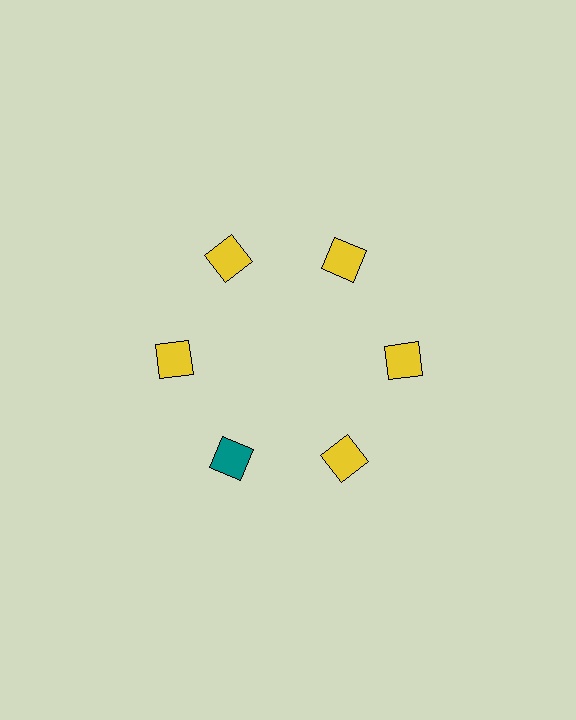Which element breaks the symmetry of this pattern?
The teal diamond at roughly the 7 o'clock position breaks the symmetry. All other shapes are yellow diamonds.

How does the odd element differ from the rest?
It has a different color: teal instead of yellow.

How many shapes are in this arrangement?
There are 6 shapes arranged in a ring pattern.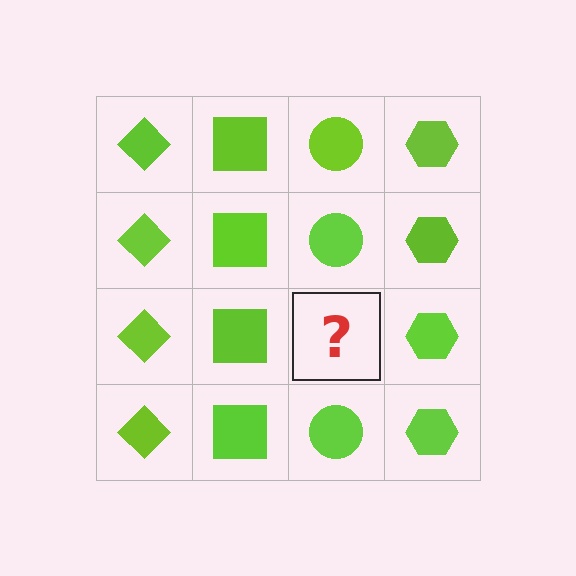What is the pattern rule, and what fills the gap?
The rule is that each column has a consistent shape. The gap should be filled with a lime circle.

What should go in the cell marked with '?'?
The missing cell should contain a lime circle.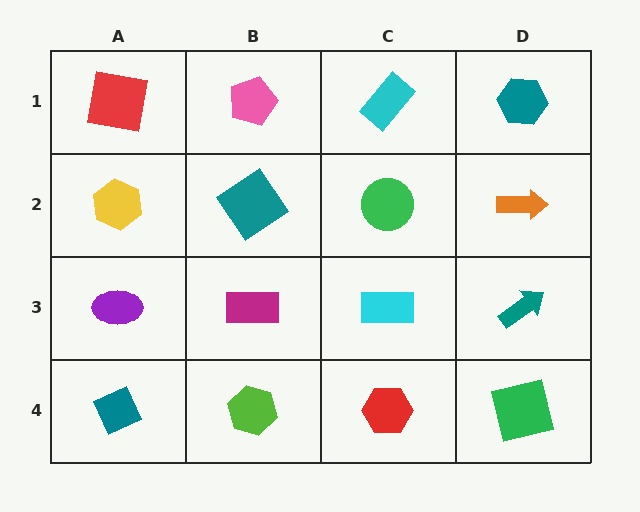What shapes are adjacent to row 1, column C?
A green circle (row 2, column C), a pink pentagon (row 1, column B), a teal hexagon (row 1, column D).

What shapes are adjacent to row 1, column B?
A teal diamond (row 2, column B), a red square (row 1, column A), a cyan rectangle (row 1, column C).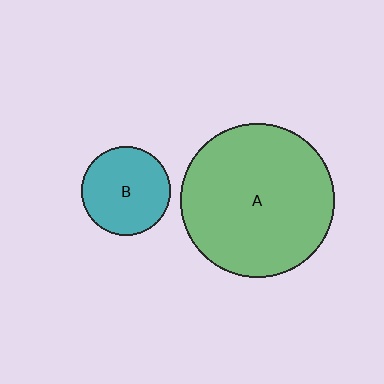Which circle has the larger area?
Circle A (green).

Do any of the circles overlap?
No, none of the circles overlap.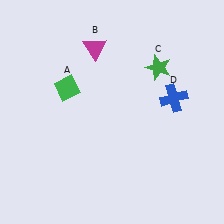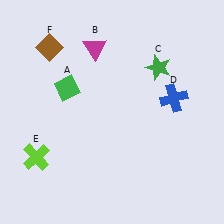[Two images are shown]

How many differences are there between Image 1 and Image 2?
There are 2 differences between the two images.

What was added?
A lime cross (E), a brown diamond (F) were added in Image 2.